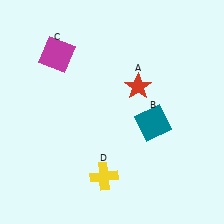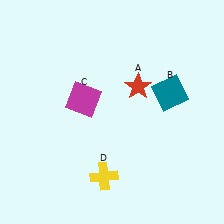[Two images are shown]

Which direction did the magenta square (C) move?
The magenta square (C) moved down.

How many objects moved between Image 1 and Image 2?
2 objects moved between the two images.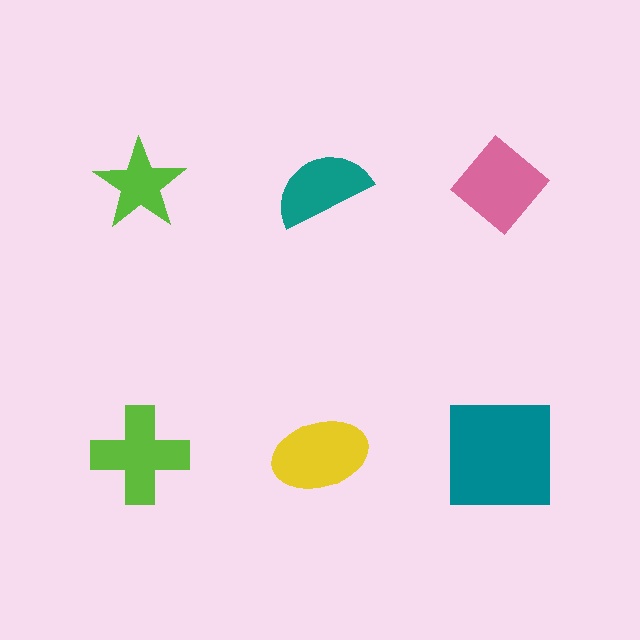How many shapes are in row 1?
3 shapes.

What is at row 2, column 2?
A yellow ellipse.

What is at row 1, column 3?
A pink diamond.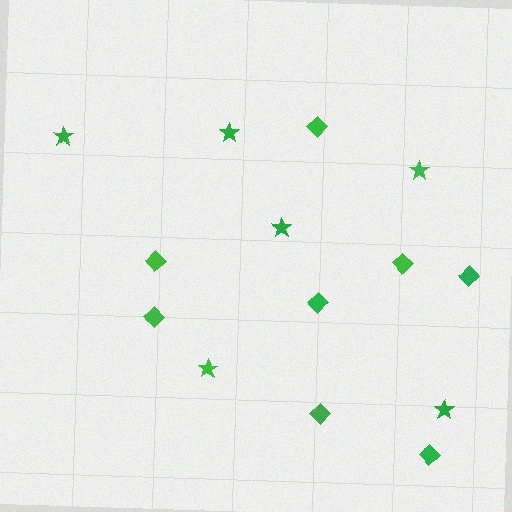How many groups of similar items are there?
There are 2 groups: one group of diamonds (8) and one group of stars (6).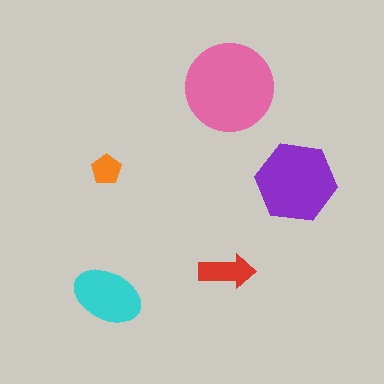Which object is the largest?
The pink circle.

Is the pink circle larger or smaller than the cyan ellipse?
Larger.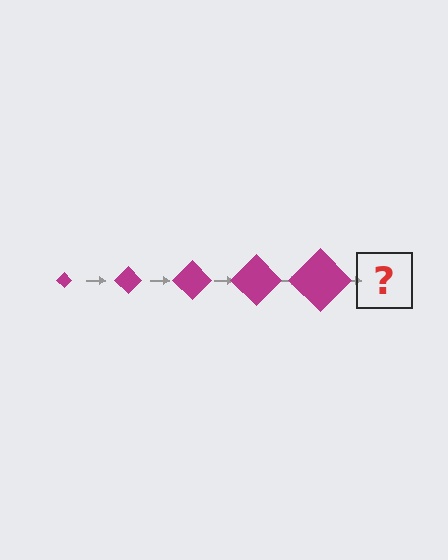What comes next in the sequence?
The next element should be a magenta diamond, larger than the previous one.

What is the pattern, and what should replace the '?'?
The pattern is that the diamond gets progressively larger each step. The '?' should be a magenta diamond, larger than the previous one.